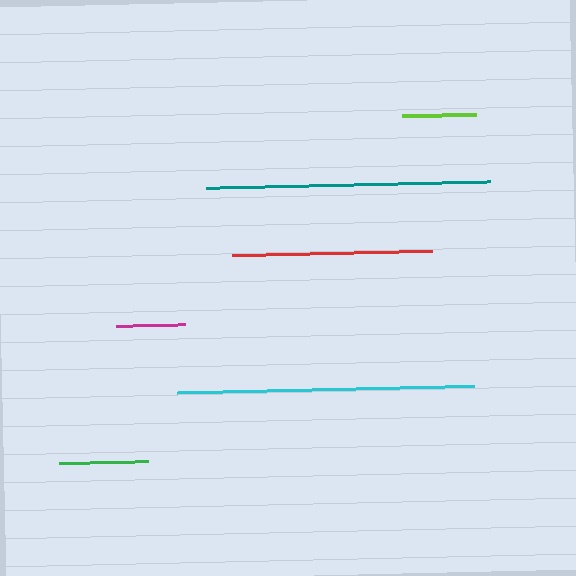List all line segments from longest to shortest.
From longest to shortest: cyan, teal, red, green, lime, magenta.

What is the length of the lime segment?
The lime segment is approximately 74 pixels long.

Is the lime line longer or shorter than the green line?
The green line is longer than the lime line.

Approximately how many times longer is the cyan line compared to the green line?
The cyan line is approximately 3.3 times the length of the green line.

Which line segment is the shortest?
The magenta line is the shortest at approximately 69 pixels.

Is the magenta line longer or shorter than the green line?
The green line is longer than the magenta line.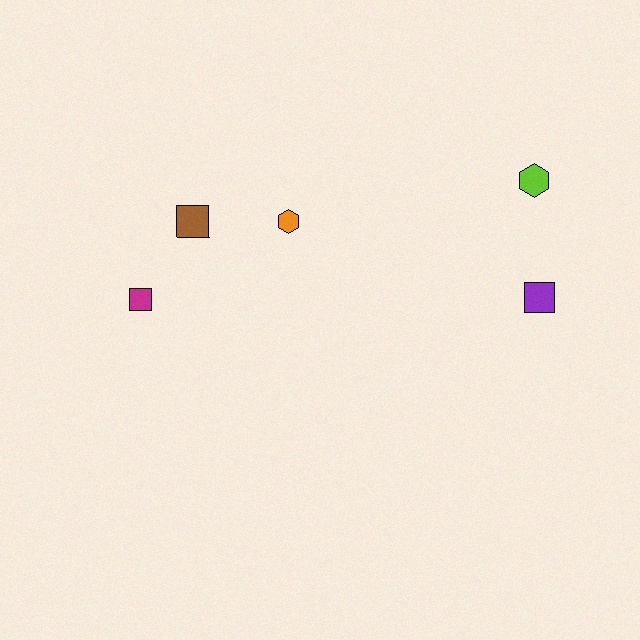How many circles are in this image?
There are no circles.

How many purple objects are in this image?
There is 1 purple object.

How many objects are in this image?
There are 5 objects.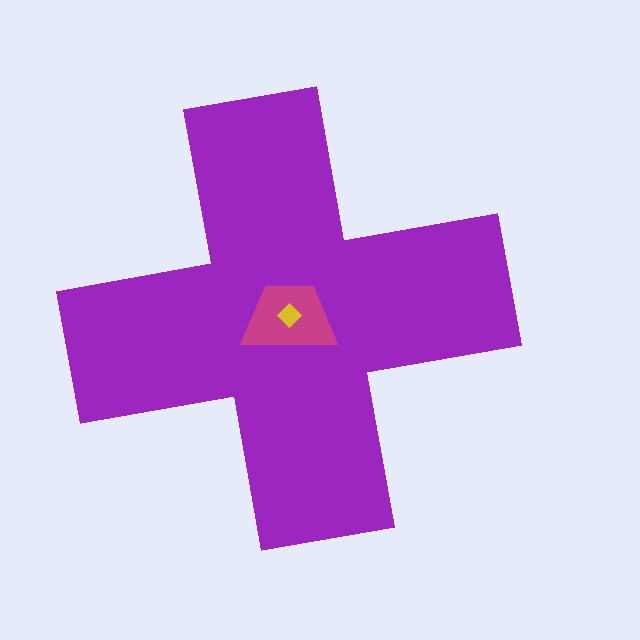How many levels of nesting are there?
3.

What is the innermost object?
The yellow diamond.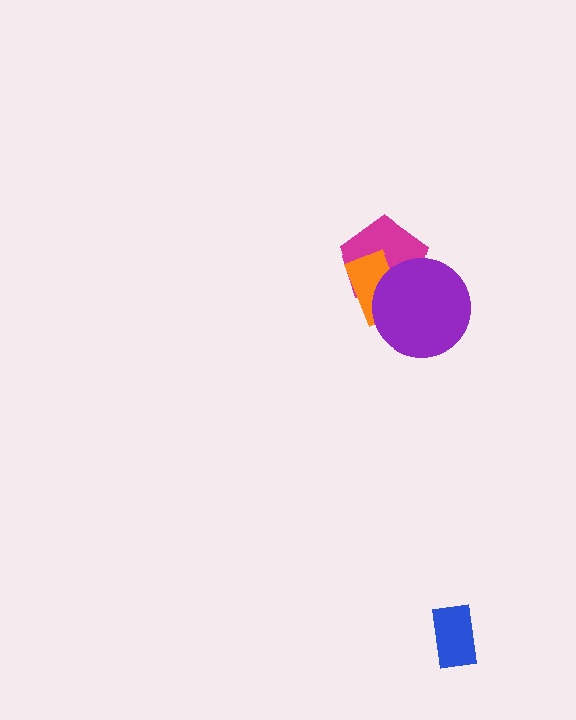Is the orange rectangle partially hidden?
Yes, it is partially covered by another shape.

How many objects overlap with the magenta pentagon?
2 objects overlap with the magenta pentagon.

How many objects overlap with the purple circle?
2 objects overlap with the purple circle.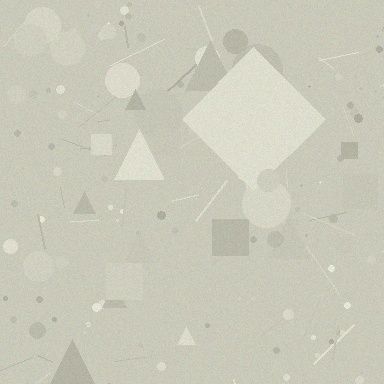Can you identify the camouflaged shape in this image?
The camouflaged shape is a diamond.